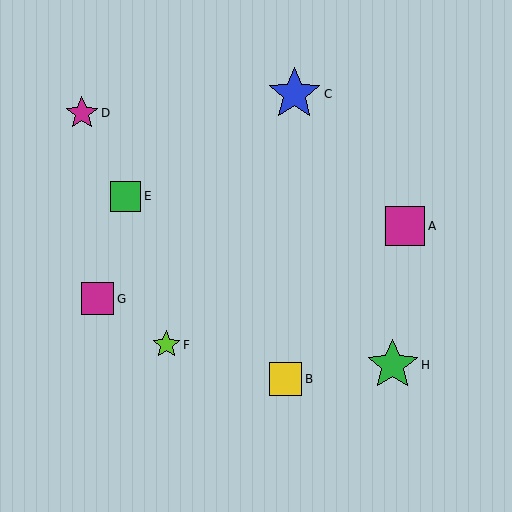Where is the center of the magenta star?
The center of the magenta star is at (82, 113).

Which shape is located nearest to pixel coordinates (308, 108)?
The blue star (labeled C) at (294, 94) is nearest to that location.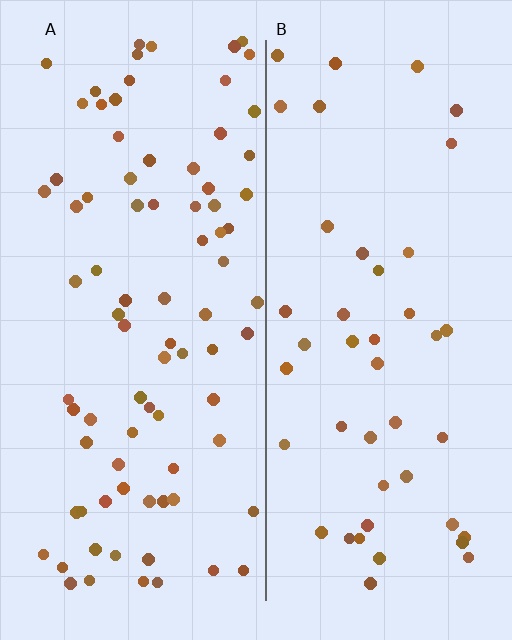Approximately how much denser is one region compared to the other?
Approximately 1.9× — region A over region B.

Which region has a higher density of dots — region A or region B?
A (the left).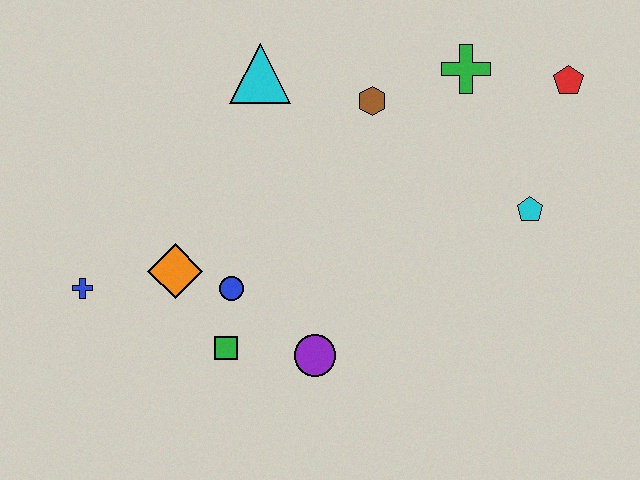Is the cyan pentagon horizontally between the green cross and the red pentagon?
Yes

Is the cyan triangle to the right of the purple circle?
No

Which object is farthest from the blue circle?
The red pentagon is farthest from the blue circle.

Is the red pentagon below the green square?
No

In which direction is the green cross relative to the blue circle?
The green cross is to the right of the blue circle.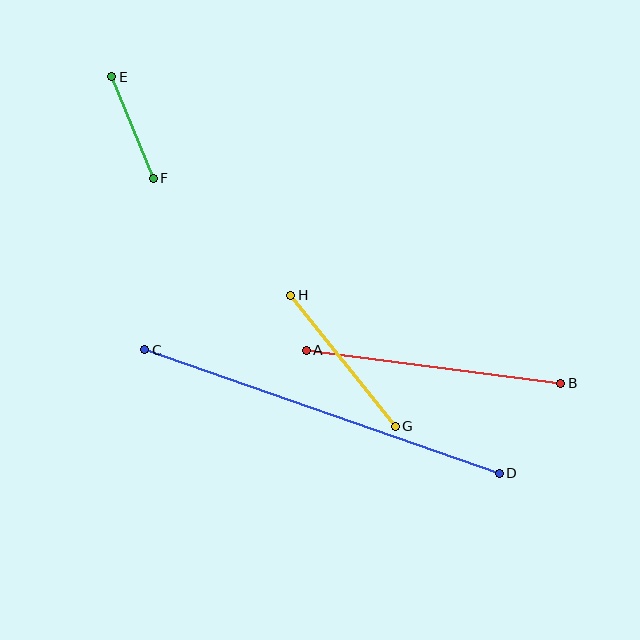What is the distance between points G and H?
The distance is approximately 167 pixels.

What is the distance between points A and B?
The distance is approximately 256 pixels.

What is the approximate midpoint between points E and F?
The midpoint is at approximately (133, 127) pixels.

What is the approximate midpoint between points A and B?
The midpoint is at approximately (434, 367) pixels.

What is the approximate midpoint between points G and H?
The midpoint is at approximately (343, 361) pixels.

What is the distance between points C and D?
The distance is approximately 376 pixels.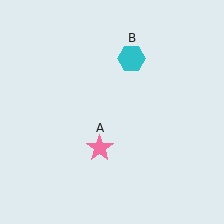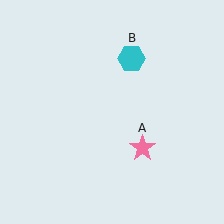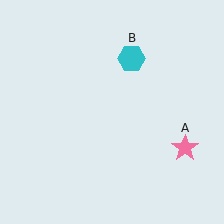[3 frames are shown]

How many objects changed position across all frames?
1 object changed position: pink star (object A).